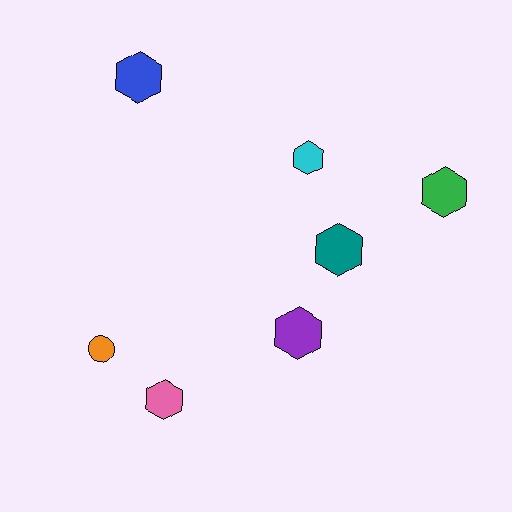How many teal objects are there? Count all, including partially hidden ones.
There is 1 teal object.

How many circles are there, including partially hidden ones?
There is 1 circle.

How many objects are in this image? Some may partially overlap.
There are 7 objects.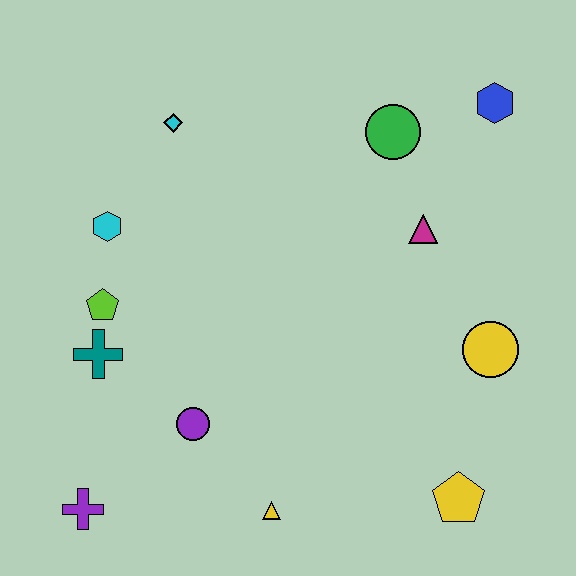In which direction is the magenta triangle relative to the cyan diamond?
The magenta triangle is to the right of the cyan diamond.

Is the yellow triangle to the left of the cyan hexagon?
No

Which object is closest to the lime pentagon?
The teal cross is closest to the lime pentagon.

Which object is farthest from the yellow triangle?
The blue hexagon is farthest from the yellow triangle.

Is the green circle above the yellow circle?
Yes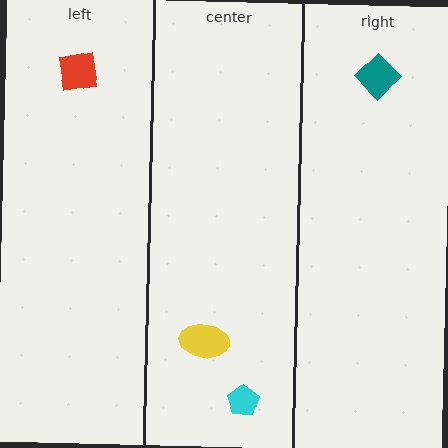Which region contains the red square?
The left region.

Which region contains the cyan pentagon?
The center region.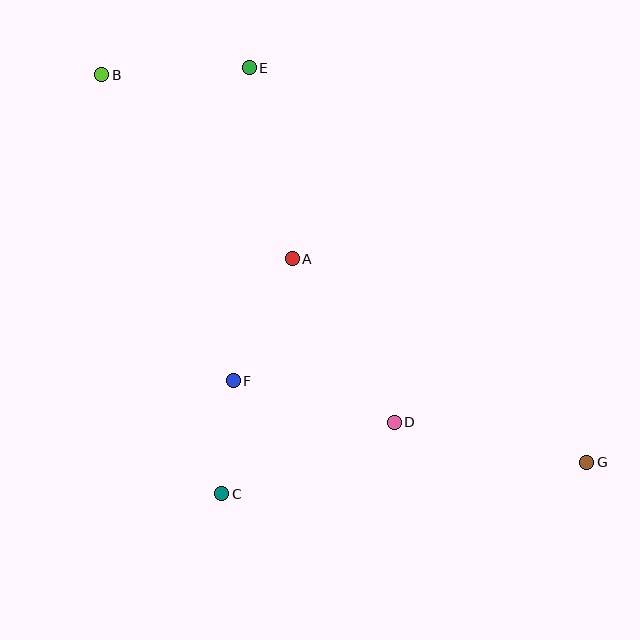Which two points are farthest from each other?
Points B and G are farthest from each other.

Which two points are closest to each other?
Points C and F are closest to each other.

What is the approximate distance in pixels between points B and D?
The distance between B and D is approximately 454 pixels.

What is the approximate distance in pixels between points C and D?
The distance between C and D is approximately 187 pixels.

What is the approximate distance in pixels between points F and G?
The distance between F and G is approximately 363 pixels.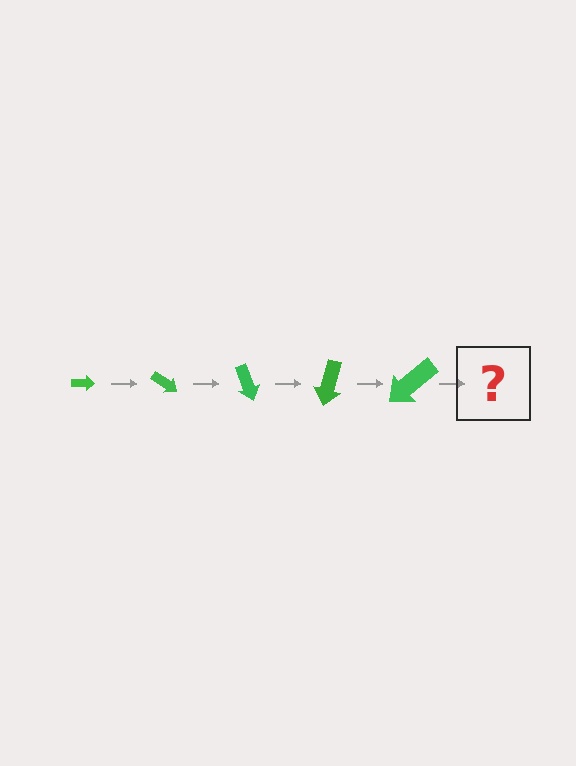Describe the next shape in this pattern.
It should be an arrow, larger than the previous one and rotated 175 degrees from the start.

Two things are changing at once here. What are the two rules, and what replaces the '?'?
The two rules are that the arrow grows larger each step and it rotates 35 degrees each step. The '?' should be an arrow, larger than the previous one and rotated 175 degrees from the start.